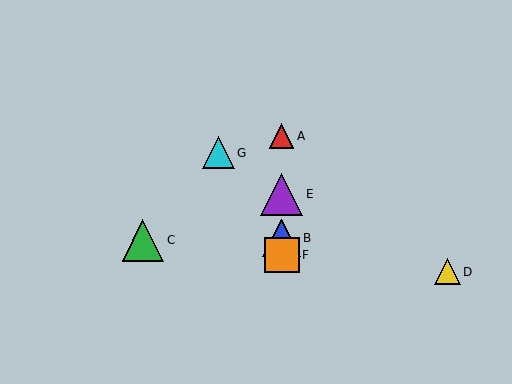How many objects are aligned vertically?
4 objects (A, B, E, F) are aligned vertically.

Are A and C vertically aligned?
No, A is at x≈282 and C is at x≈143.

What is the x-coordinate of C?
Object C is at x≈143.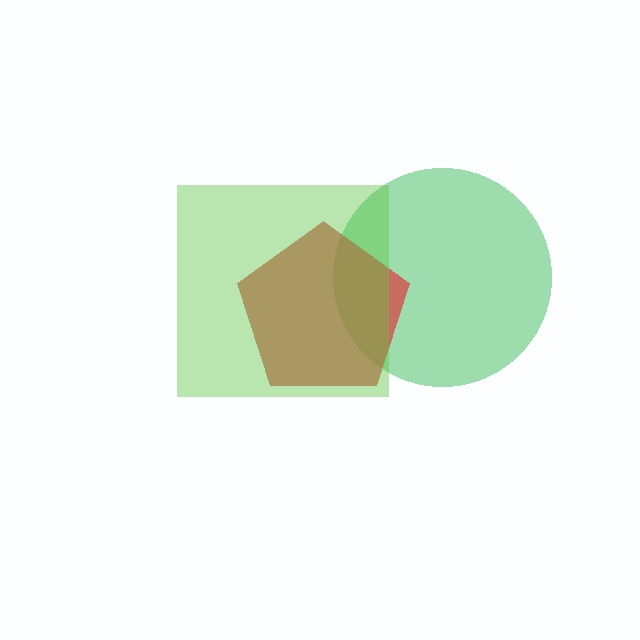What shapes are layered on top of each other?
The layered shapes are: a green circle, a red pentagon, a lime square.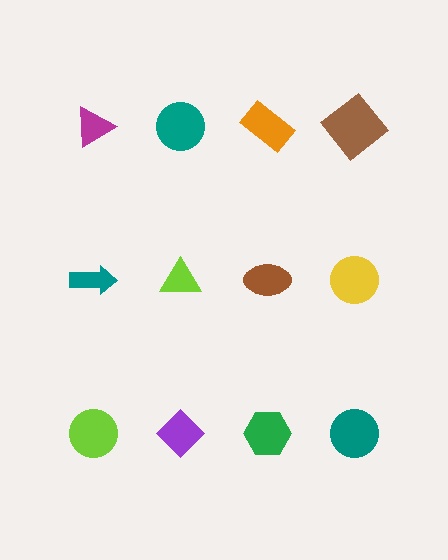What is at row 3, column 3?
A green hexagon.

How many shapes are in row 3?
4 shapes.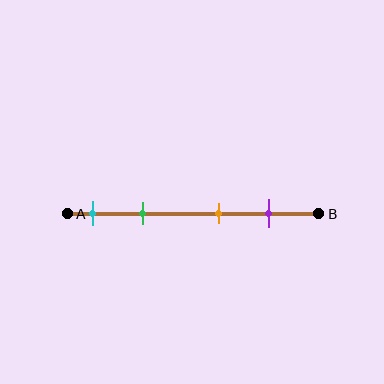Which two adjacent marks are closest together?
The cyan and green marks are the closest adjacent pair.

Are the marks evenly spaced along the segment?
No, the marks are not evenly spaced.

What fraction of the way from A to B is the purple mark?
The purple mark is approximately 80% (0.8) of the way from A to B.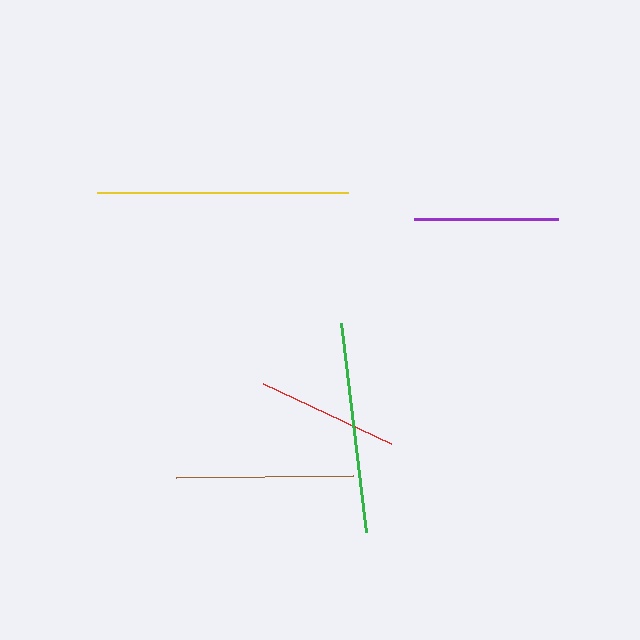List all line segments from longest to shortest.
From longest to shortest: yellow, green, brown, purple, red.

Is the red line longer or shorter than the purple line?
The purple line is longer than the red line.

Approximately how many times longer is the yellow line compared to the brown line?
The yellow line is approximately 1.4 times the length of the brown line.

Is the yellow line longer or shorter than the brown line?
The yellow line is longer than the brown line.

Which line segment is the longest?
The yellow line is the longest at approximately 251 pixels.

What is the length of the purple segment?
The purple segment is approximately 144 pixels long.